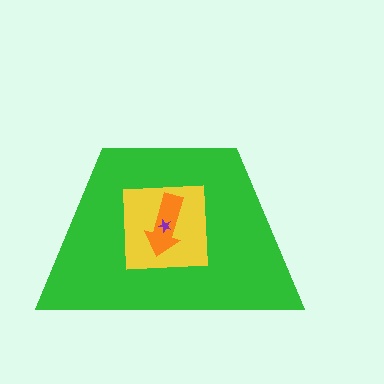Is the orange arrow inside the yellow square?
Yes.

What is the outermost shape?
The green trapezoid.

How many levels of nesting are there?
4.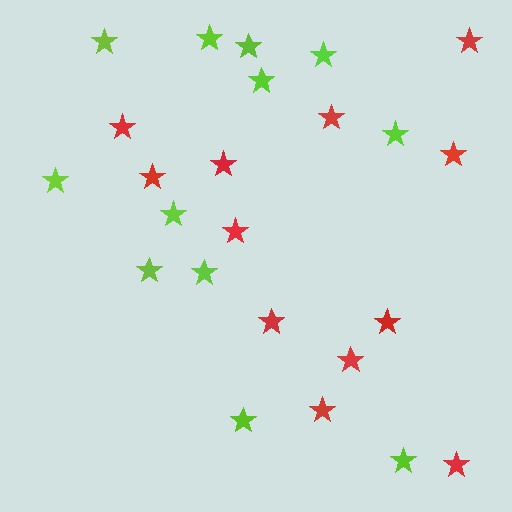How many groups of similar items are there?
There are 2 groups: one group of lime stars (12) and one group of red stars (12).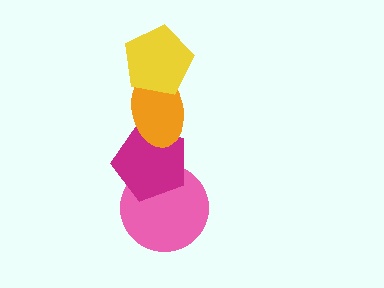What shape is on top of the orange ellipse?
The yellow pentagon is on top of the orange ellipse.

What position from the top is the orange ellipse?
The orange ellipse is 2nd from the top.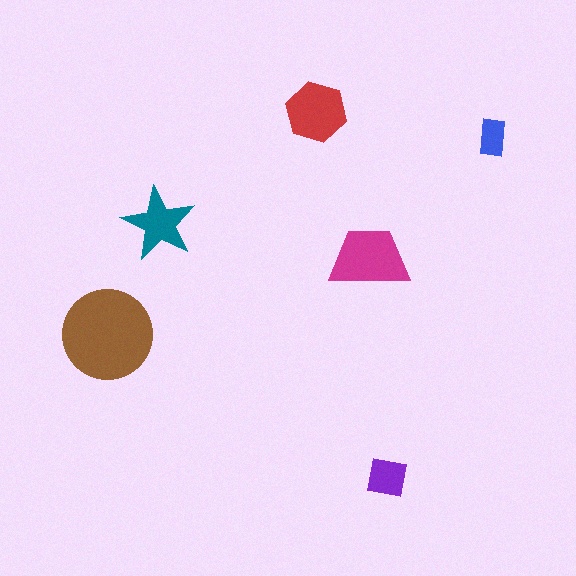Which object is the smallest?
The blue rectangle.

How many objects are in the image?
There are 6 objects in the image.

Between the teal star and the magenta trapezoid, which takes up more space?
The magenta trapezoid.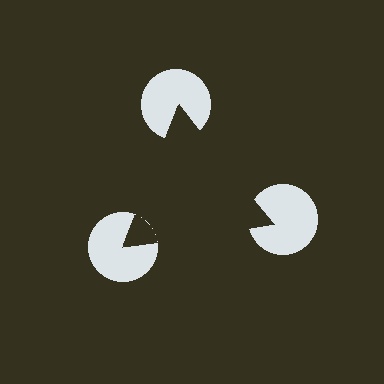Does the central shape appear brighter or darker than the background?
It typically appears slightly darker than the background, even though no actual brightness change is drawn.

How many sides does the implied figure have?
3 sides.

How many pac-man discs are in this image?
There are 3 — one at each vertex of the illusory triangle.